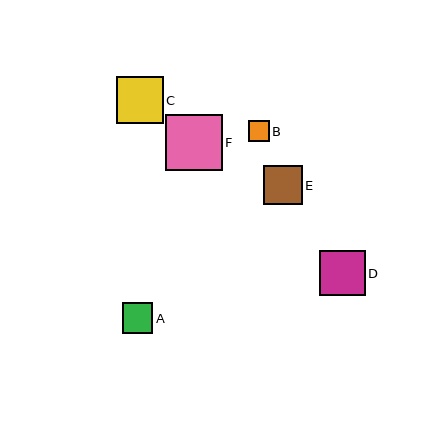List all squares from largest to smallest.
From largest to smallest: F, C, D, E, A, B.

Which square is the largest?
Square F is the largest with a size of approximately 56 pixels.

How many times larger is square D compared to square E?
Square D is approximately 1.2 times the size of square E.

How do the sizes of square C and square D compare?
Square C and square D are approximately the same size.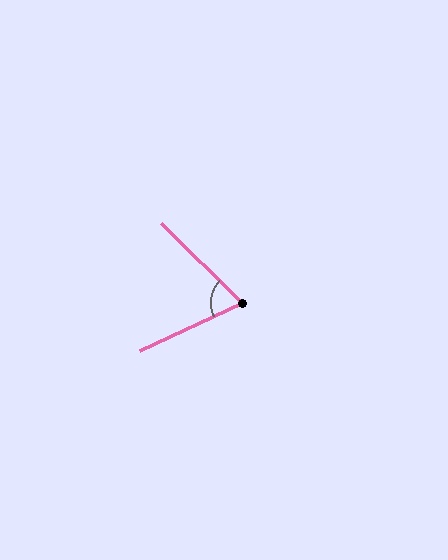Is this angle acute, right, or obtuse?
It is acute.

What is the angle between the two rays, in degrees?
Approximately 70 degrees.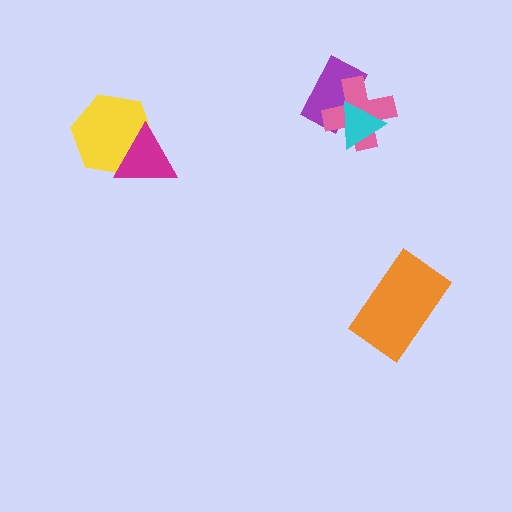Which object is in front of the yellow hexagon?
The magenta triangle is in front of the yellow hexagon.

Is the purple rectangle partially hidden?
Yes, it is partially covered by another shape.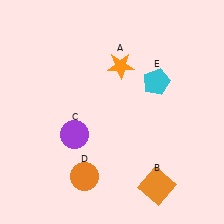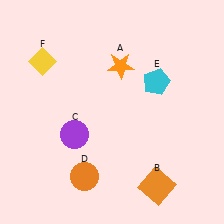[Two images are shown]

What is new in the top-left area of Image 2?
A yellow diamond (F) was added in the top-left area of Image 2.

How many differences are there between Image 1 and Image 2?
There is 1 difference between the two images.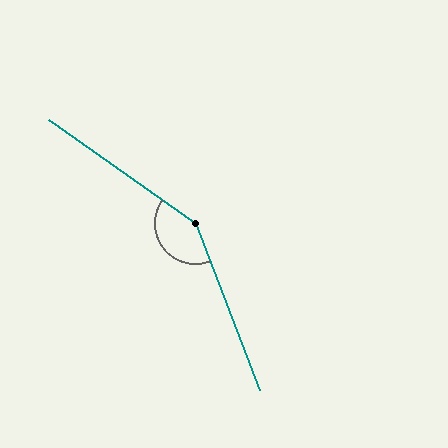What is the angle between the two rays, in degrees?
Approximately 146 degrees.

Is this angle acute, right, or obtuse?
It is obtuse.